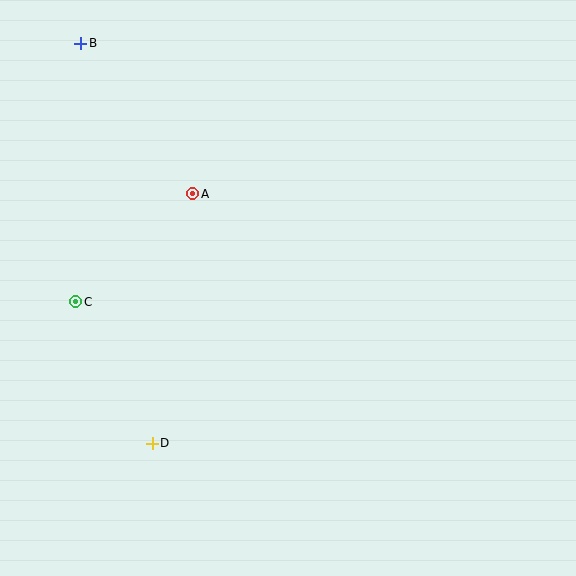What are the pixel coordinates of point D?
Point D is at (152, 443).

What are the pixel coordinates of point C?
Point C is at (76, 302).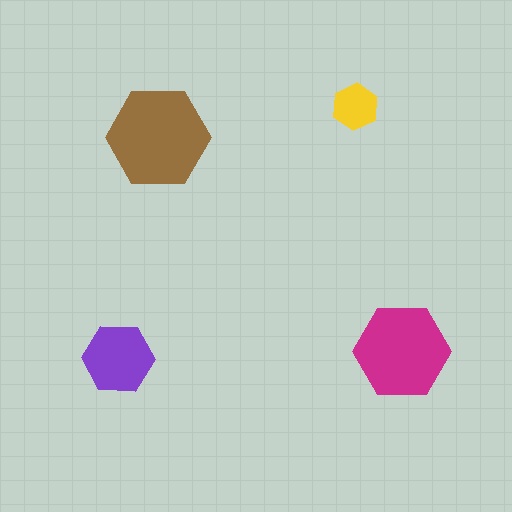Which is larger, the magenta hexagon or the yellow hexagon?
The magenta one.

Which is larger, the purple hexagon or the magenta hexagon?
The magenta one.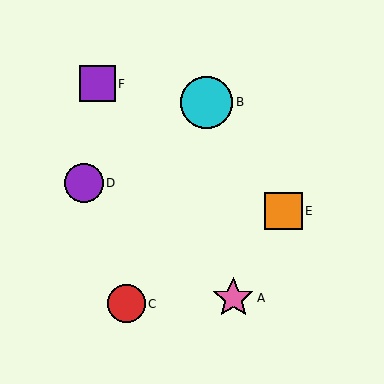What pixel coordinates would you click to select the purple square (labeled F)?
Click at (97, 84) to select the purple square F.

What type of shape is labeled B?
Shape B is a cyan circle.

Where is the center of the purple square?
The center of the purple square is at (97, 84).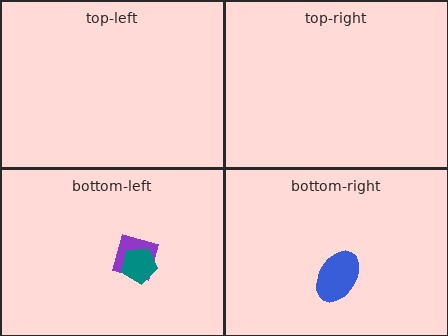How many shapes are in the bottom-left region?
2.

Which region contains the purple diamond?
The bottom-left region.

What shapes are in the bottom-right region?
The blue ellipse.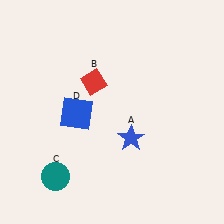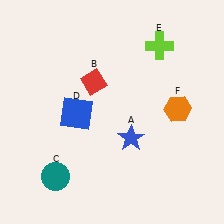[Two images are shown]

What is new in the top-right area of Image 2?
A lime cross (E) was added in the top-right area of Image 2.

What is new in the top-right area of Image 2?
An orange hexagon (F) was added in the top-right area of Image 2.